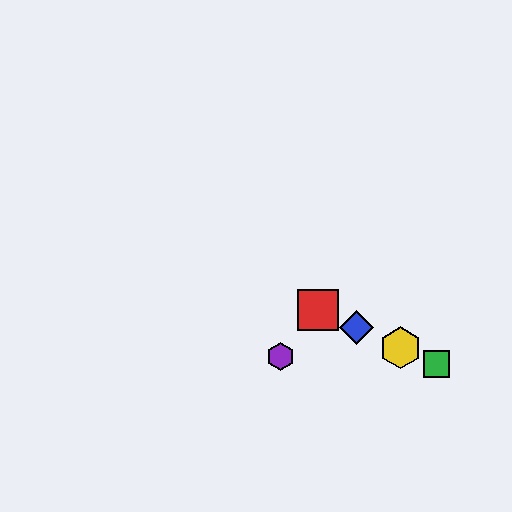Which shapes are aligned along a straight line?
The red square, the blue diamond, the green square, the yellow hexagon are aligned along a straight line.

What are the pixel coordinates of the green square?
The green square is at (436, 364).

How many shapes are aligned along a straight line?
4 shapes (the red square, the blue diamond, the green square, the yellow hexagon) are aligned along a straight line.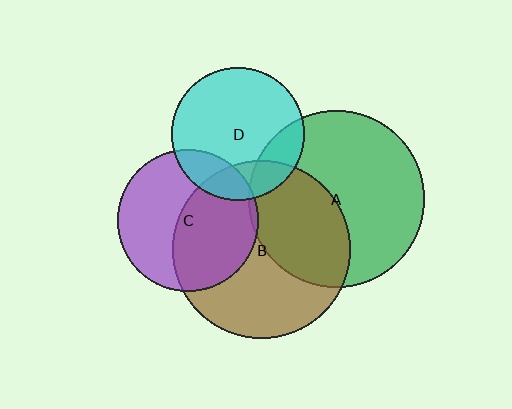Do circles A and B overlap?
Yes.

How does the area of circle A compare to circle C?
Approximately 1.5 times.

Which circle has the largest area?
Circle B (brown).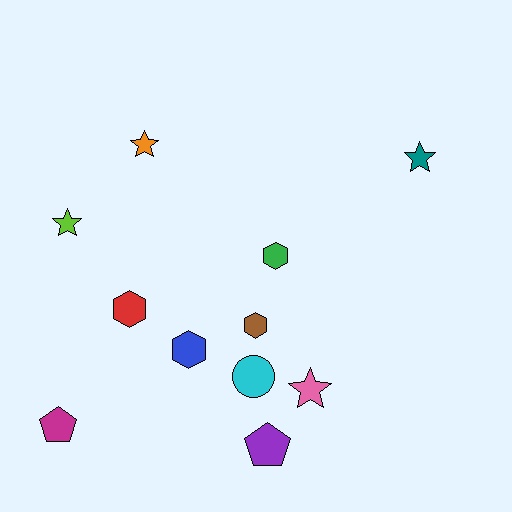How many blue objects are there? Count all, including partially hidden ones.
There is 1 blue object.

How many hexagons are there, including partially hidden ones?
There are 4 hexagons.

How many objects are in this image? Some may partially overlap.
There are 11 objects.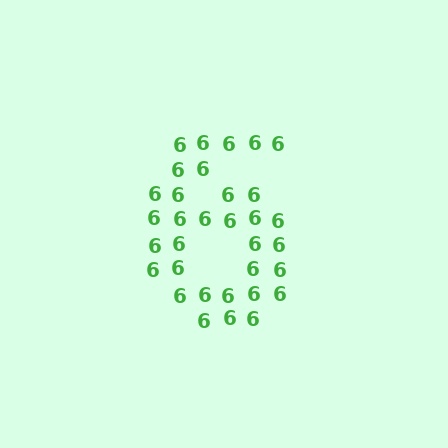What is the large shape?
The large shape is the digit 6.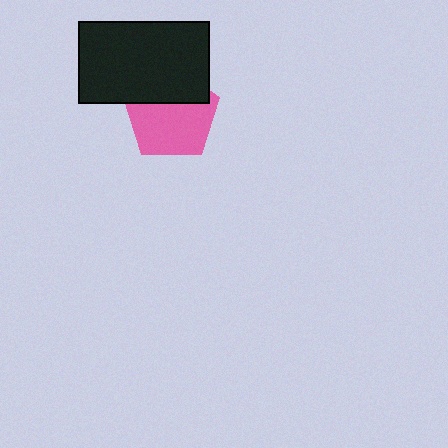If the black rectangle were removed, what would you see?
You would see the complete pink pentagon.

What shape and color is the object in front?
The object in front is a black rectangle.